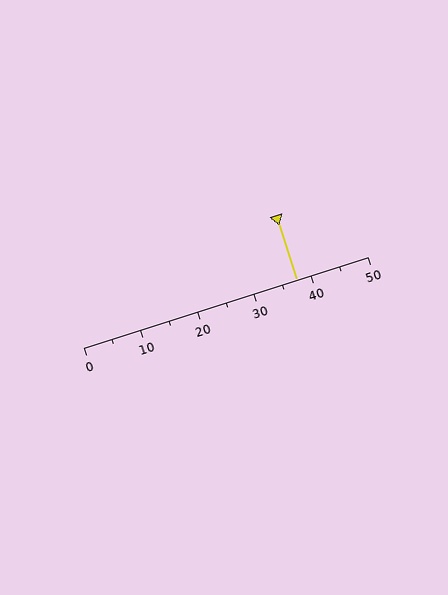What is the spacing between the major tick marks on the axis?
The major ticks are spaced 10 apart.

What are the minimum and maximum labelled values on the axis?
The axis runs from 0 to 50.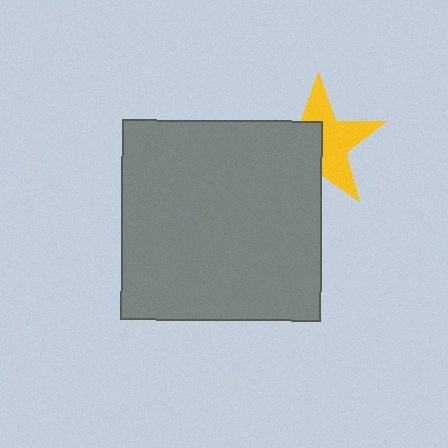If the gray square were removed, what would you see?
You would see the complete yellow star.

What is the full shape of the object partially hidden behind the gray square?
The partially hidden object is a yellow star.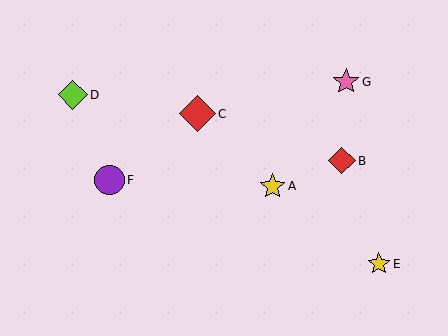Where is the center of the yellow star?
The center of the yellow star is at (273, 186).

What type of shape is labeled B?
Shape B is a red diamond.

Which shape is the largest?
The red diamond (labeled C) is the largest.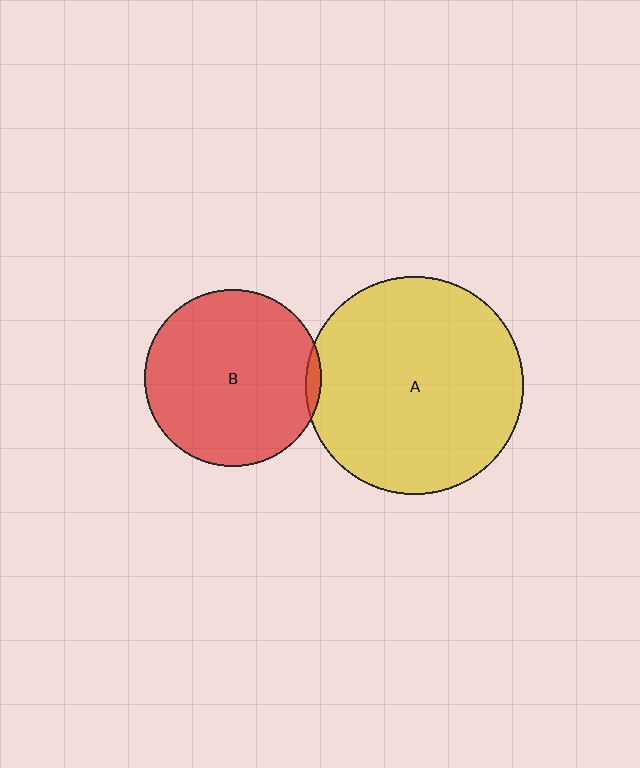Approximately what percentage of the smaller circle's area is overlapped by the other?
Approximately 5%.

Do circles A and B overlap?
Yes.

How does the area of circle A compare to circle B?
Approximately 1.5 times.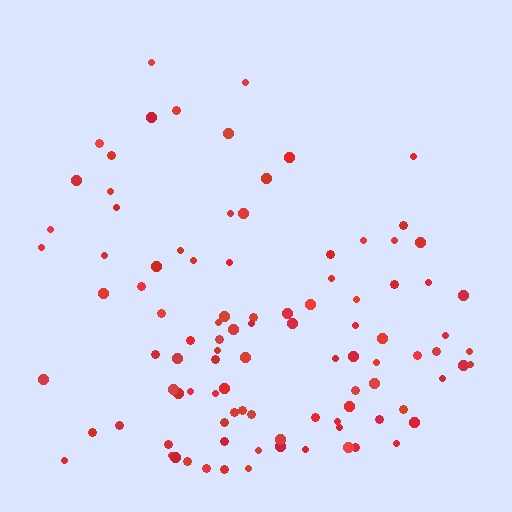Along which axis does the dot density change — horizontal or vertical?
Vertical.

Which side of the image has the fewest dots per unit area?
The top.